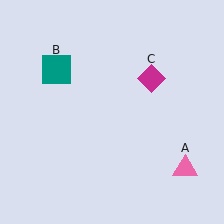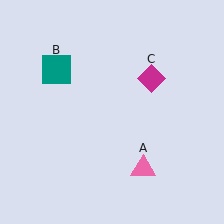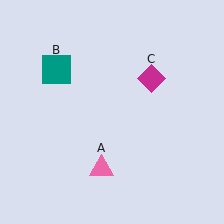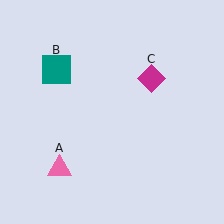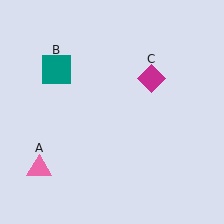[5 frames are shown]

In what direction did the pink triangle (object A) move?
The pink triangle (object A) moved left.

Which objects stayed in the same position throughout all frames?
Teal square (object B) and magenta diamond (object C) remained stationary.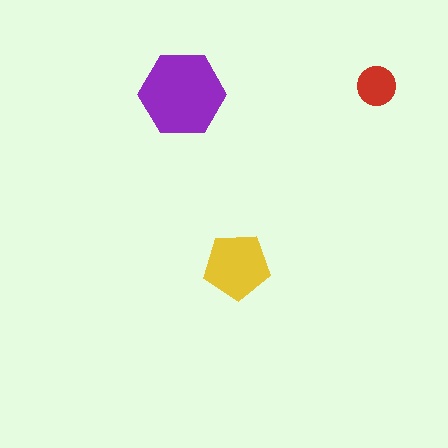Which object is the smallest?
The red circle.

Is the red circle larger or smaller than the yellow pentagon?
Smaller.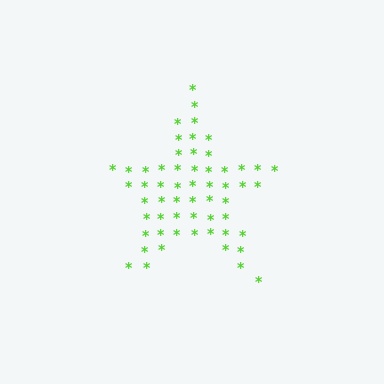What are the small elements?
The small elements are asterisks.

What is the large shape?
The large shape is a star.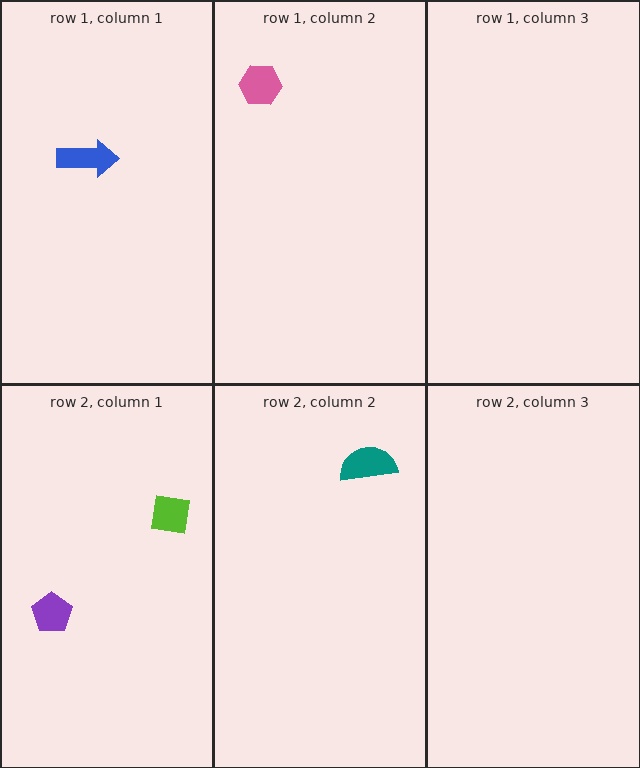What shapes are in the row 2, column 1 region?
The lime square, the purple pentagon.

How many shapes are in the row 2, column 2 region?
1.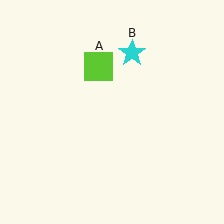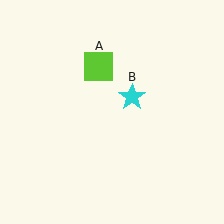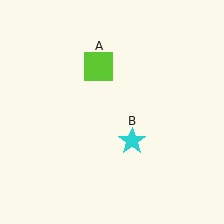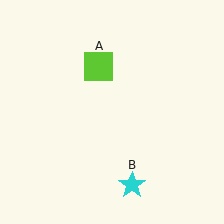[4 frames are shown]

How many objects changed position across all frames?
1 object changed position: cyan star (object B).